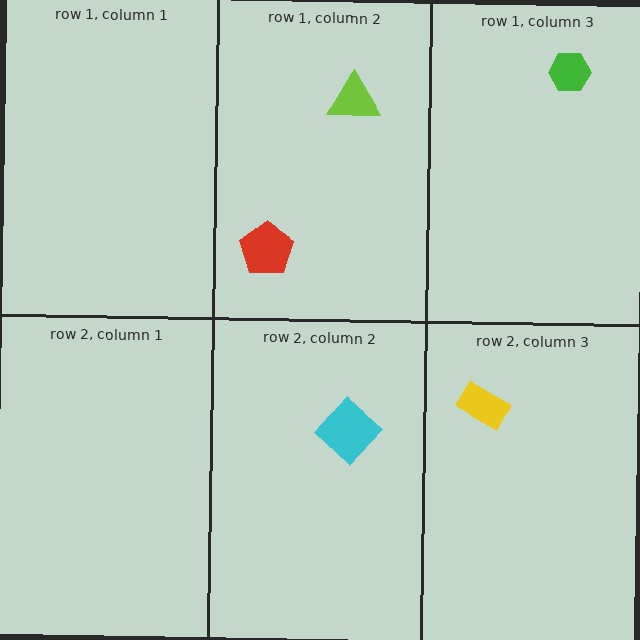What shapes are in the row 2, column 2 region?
The cyan diamond.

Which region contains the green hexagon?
The row 1, column 3 region.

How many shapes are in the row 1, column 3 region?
1.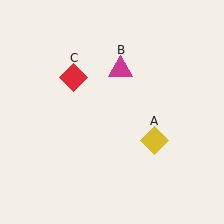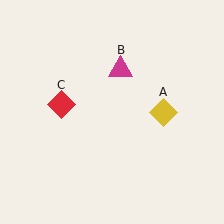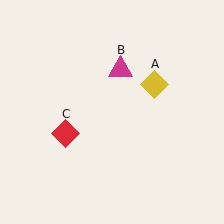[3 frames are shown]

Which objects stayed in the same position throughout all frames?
Magenta triangle (object B) remained stationary.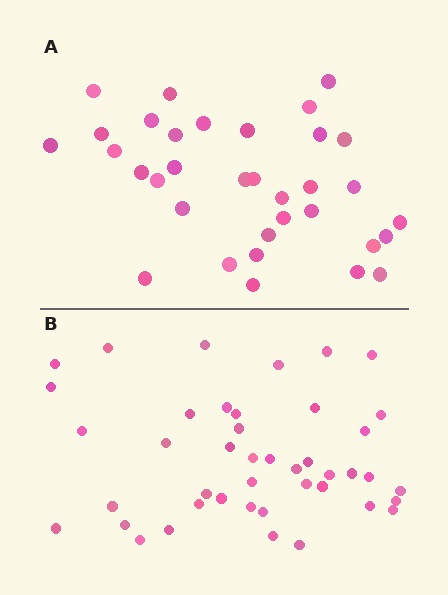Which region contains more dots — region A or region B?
Region B (the bottom region) has more dots.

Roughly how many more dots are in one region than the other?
Region B has roughly 8 or so more dots than region A.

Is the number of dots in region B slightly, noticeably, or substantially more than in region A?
Region B has noticeably more, but not dramatically so. The ratio is roughly 1.3 to 1.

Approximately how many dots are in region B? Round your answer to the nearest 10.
About 40 dots. (The exact count is 43, which rounds to 40.)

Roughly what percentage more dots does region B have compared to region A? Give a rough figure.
About 25% more.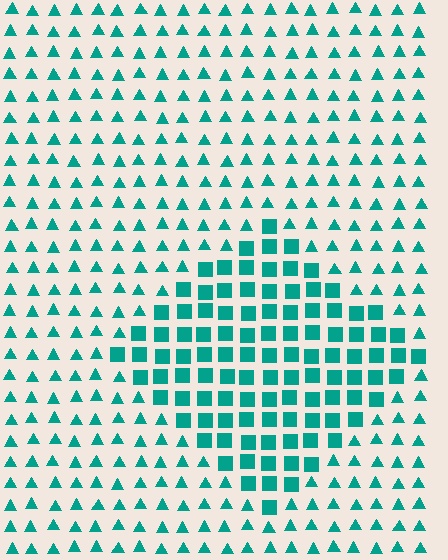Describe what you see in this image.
The image is filled with small teal elements arranged in a uniform grid. A diamond-shaped region contains squares, while the surrounding area contains triangles. The boundary is defined purely by the change in element shape.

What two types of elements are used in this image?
The image uses squares inside the diamond region and triangles outside it.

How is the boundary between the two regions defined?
The boundary is defined by a change in element shape: squares inside vs. triangles outside. All elements share the same color and spacing.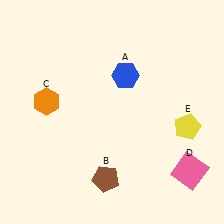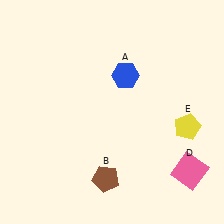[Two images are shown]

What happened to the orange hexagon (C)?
The orange hexagon (C) was removed in Image 2. It was in the top-left area of Image 1.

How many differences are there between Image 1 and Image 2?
There is 1 difference between the two images.